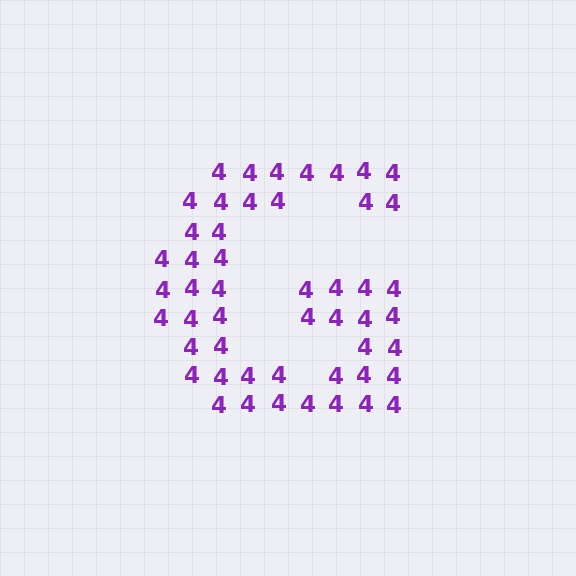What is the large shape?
The large shape is the letter G.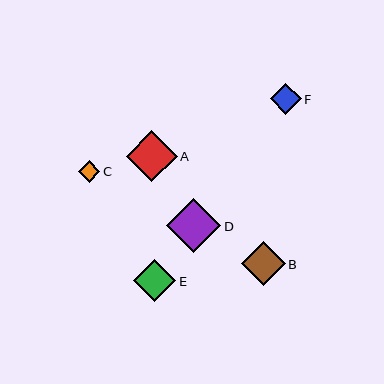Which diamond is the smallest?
Diamond C is the smallest with a size of approximately 22 pixels.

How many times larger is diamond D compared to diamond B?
Diamond D is approximately 1.2 times the size of diamond B.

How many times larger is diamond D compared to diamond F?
Diamond D is approximately 1.8 times the size of diamond F.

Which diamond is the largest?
Diamond D is the largest with a size of approximately 54 pixels.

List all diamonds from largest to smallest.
From largest to smallest: D, A, B, E, F, C.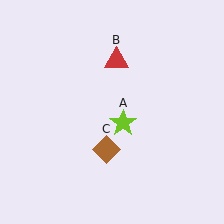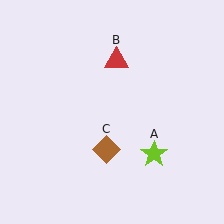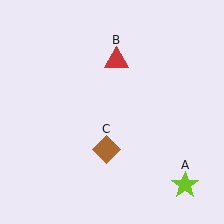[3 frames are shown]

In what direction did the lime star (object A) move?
The lime star (object A) moved down and to the right.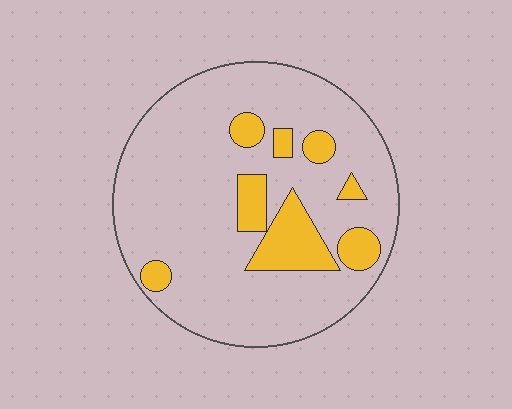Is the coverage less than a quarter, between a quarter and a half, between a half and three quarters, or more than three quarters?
Less than a quarter.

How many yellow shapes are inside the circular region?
8.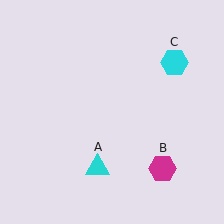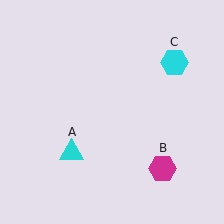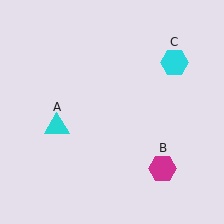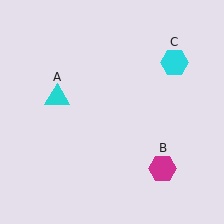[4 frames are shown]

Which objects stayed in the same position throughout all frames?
Magenta hexagon (object B) and cyan hexagon (object C) remained stationary.